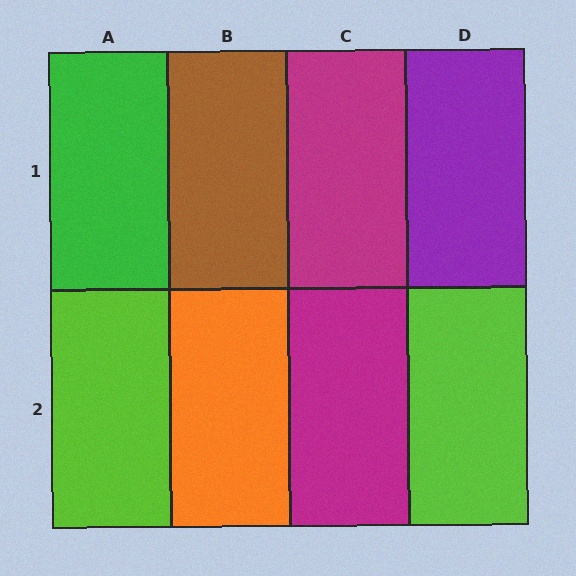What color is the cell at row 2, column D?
Lime.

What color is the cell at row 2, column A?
Lime.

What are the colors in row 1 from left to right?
Green, brown, magenta, purple.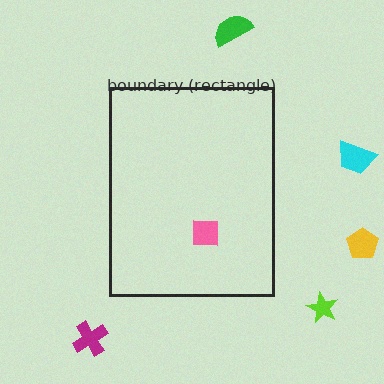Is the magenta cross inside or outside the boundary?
Outside.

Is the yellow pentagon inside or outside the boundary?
Outside.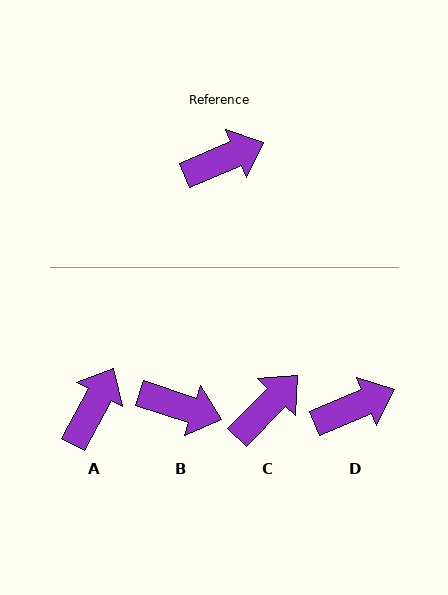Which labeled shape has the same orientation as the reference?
D.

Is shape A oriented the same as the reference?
No, it is off by about 39 degrees.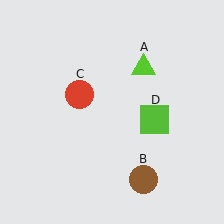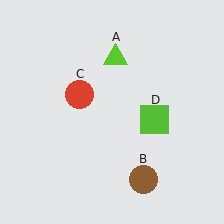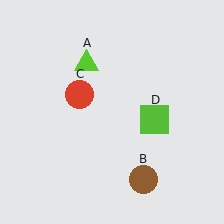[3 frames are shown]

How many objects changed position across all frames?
1 object changed position: lime triangle (object A).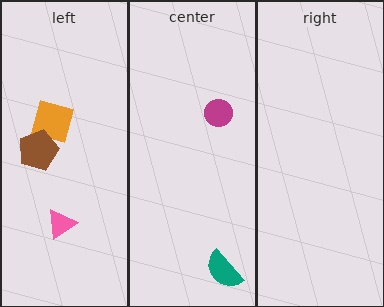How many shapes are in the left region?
3.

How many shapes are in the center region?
2.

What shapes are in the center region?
The magenta circle, the teal semicircle.